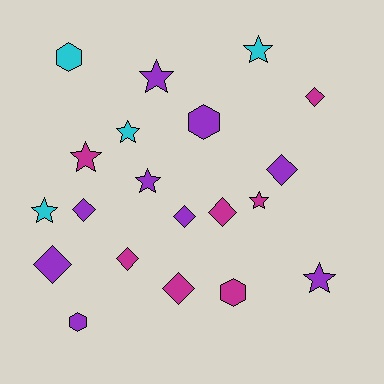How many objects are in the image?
There are 20 objects.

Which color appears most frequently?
Purple, with 9 objects.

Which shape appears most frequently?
Star, with 8 objects.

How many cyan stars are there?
There are 3 cyan stars.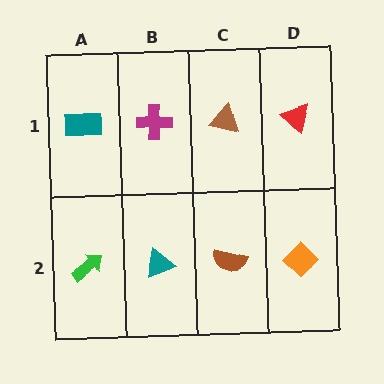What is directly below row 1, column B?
A teal triangle.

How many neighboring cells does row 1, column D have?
2.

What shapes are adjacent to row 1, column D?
An orange diamond (row 2, column D), a brown triangle (row 1, column C).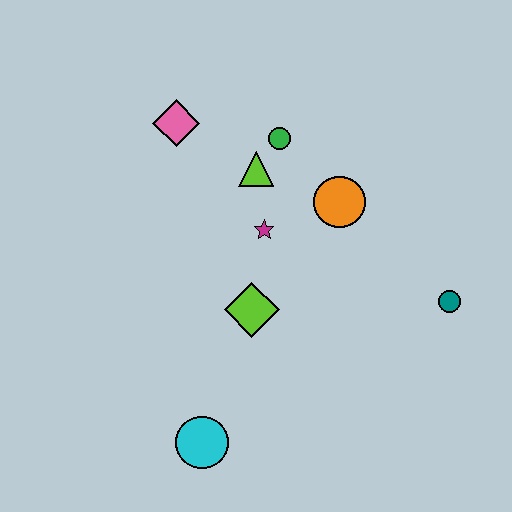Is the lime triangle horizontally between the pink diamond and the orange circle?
Yes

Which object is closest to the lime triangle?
The green circle is closest to the lime triangle.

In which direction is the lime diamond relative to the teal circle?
The lime diamond is to the left of the teal circle.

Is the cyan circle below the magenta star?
Yes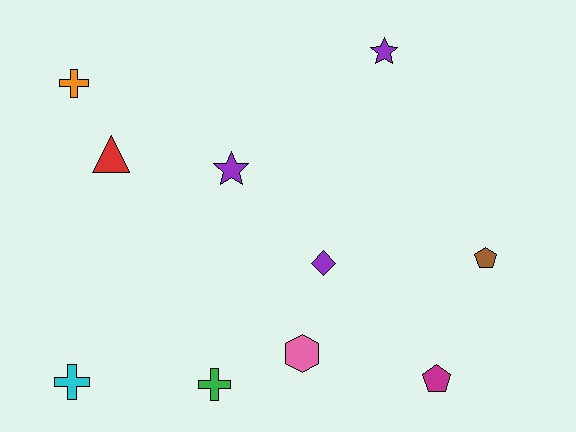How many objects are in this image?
There are 10 objects.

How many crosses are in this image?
There are 3 crosses.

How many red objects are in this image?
There is 1 red object.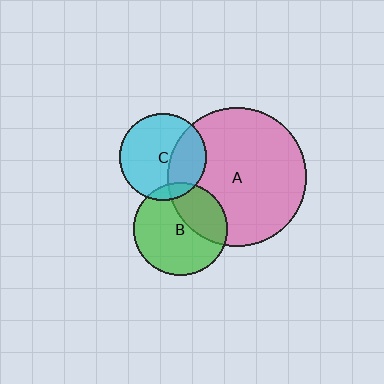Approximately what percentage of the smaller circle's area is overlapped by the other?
Approximately 10%.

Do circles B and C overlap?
Yes.